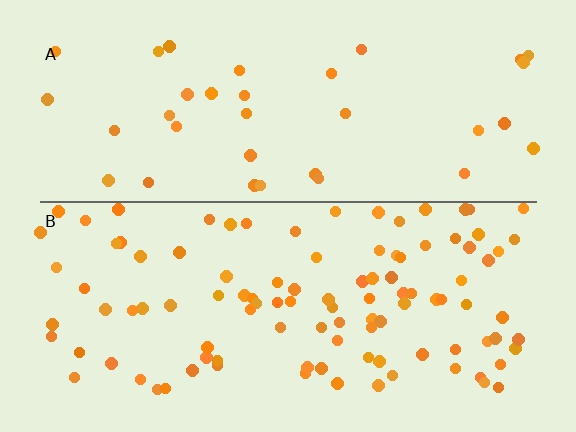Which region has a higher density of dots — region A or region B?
B (the bottom).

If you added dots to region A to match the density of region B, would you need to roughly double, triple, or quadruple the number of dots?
Approximately triple.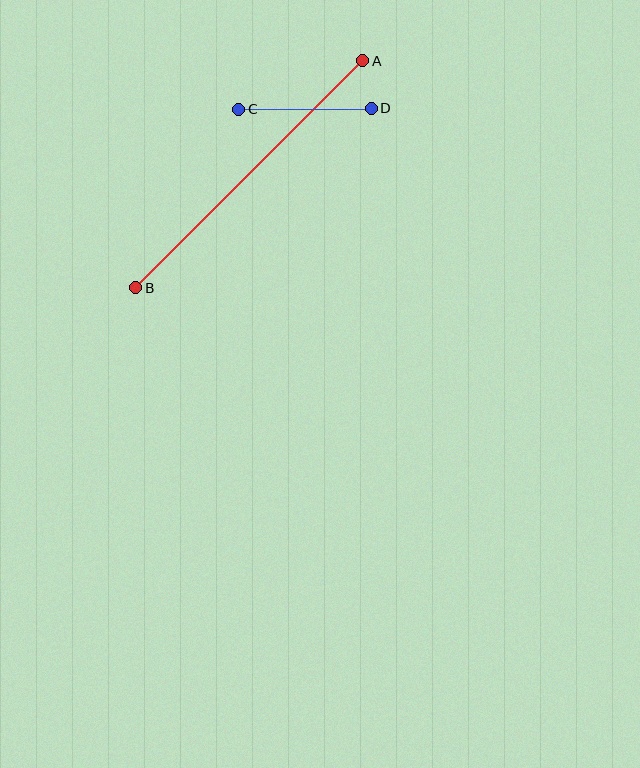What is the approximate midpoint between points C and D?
The midpoint is at approximately (305, 109) pixels.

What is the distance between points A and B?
The distance is approximately 321 pixels.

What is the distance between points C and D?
The distance is approximately 133 pixels.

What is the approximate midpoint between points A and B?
The midpoint is at approximately (249, 174) pixels.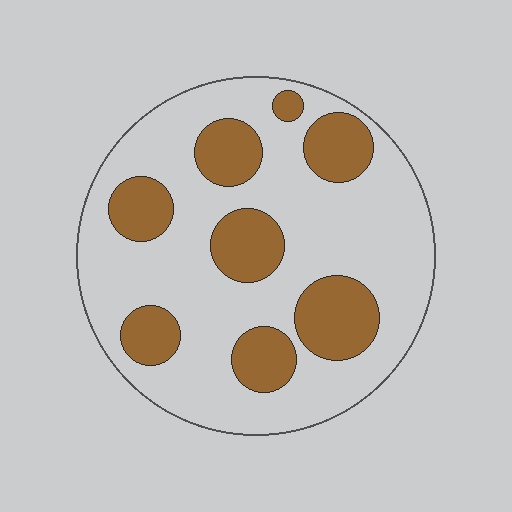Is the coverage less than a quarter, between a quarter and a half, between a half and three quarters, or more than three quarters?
Between a quarter and a half.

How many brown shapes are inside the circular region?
8.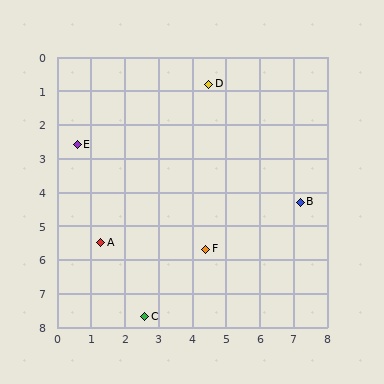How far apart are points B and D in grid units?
Points B and D are about 4.4 grid units apart.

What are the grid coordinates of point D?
Point D is at approximately (4.5, 0.8).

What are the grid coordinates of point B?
Point B is at approximately (7.2, 4.3).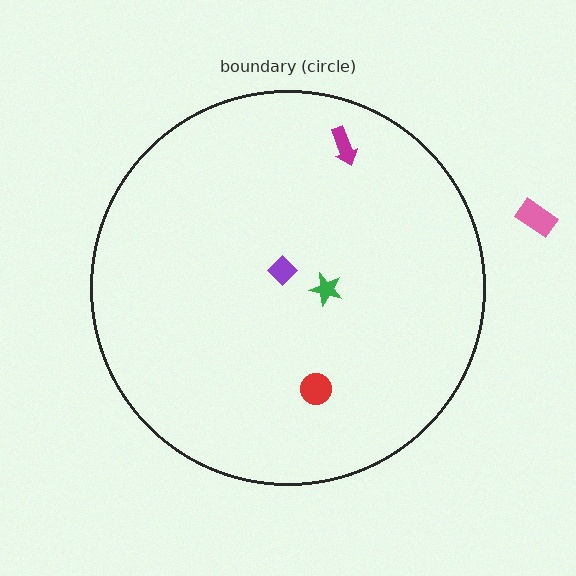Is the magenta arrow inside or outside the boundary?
Inside.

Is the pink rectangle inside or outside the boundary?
Outside.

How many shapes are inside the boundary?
4 inside, 1 outside.